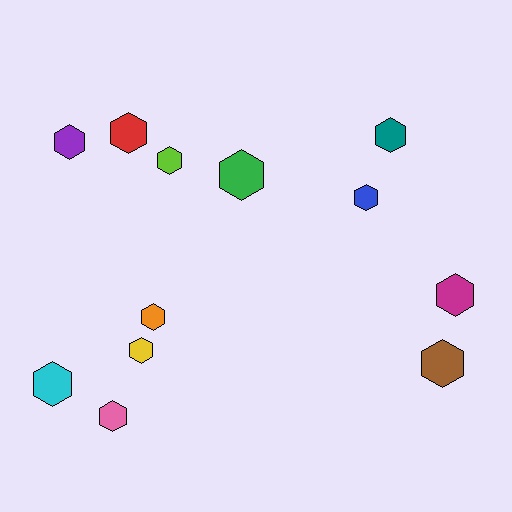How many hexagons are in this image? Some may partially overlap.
There are 12 hexagons.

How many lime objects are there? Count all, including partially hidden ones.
There is 1 lime object.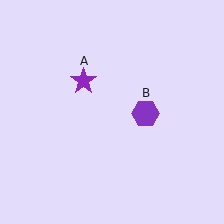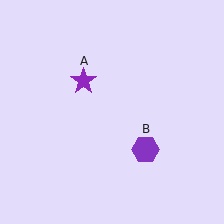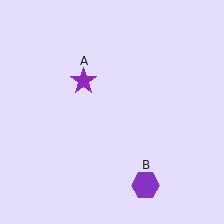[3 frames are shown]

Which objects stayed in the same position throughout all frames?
Purple star (object A) remained stationary.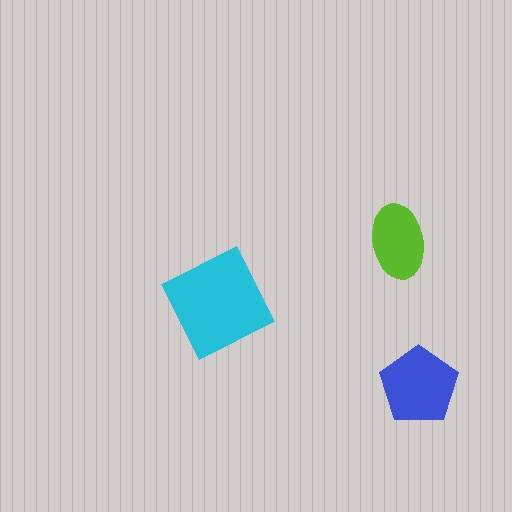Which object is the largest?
The cyan square.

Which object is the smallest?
The lime ellipse.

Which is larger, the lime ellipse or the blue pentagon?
The blue pentagon.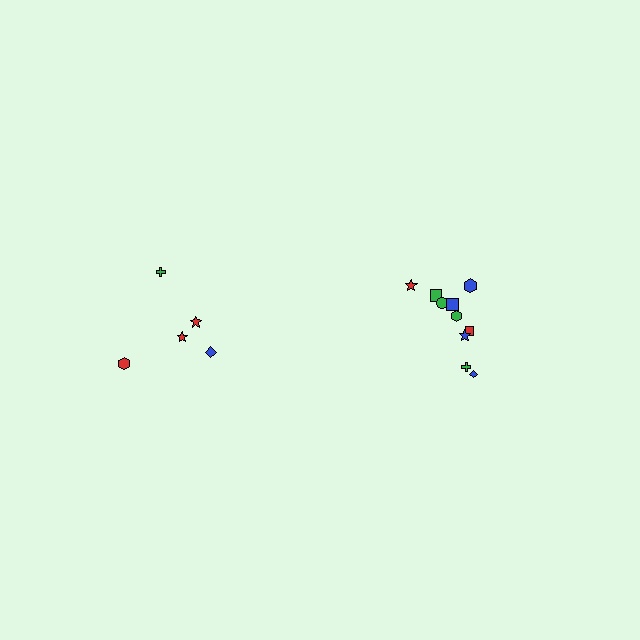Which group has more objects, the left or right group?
The right group.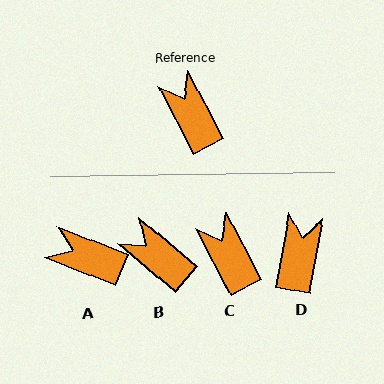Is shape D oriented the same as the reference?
No, it is off by about 38 degrees.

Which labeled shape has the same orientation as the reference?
C.